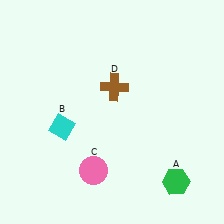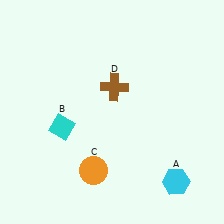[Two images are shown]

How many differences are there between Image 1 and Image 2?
There are 2 differences between the two images.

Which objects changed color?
A changed from green to cyan. C changed from pink to orange.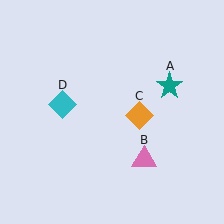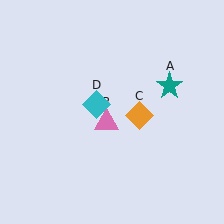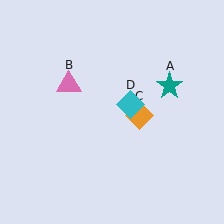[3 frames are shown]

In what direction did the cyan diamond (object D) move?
The cyan diamond (object D) moved right.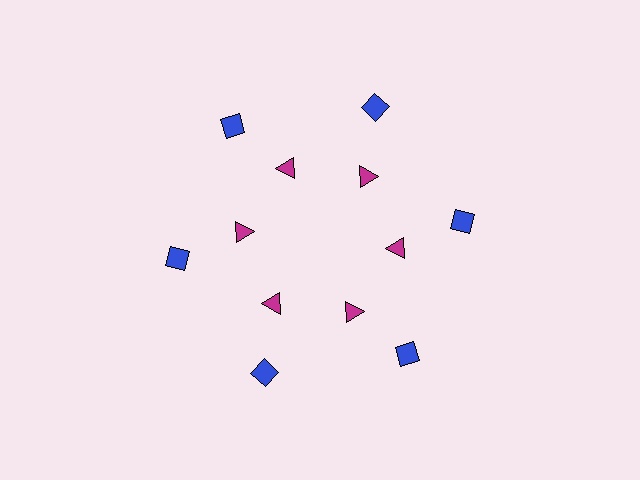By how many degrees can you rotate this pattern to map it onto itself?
The pattern maps onto itself every 60 degrees of rotation.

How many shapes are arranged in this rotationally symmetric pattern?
There are 12 shapes, arranged in 6 groups of 2.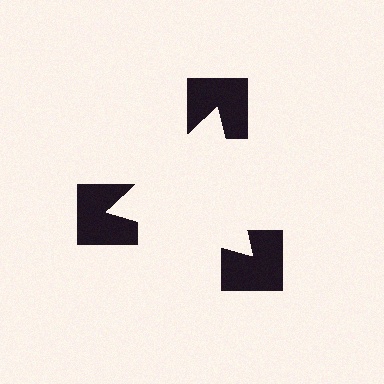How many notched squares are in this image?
There are 3 — one at each vertex of the illusory triangle.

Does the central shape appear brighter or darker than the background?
It typically appears slightly brighter than the background, even though no actual brightness change is drawn.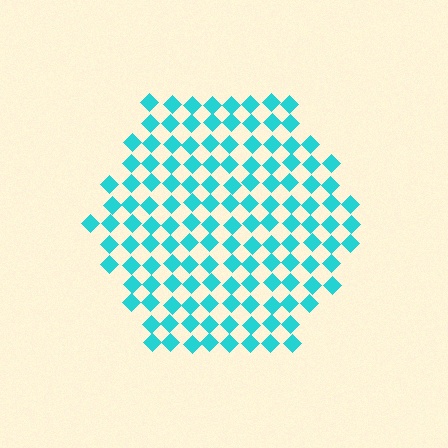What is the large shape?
The large shape is a hexagon.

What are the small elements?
The small elements are diamonds.